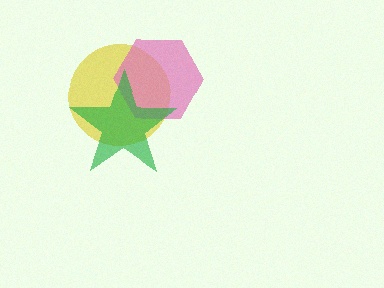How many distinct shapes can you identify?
There are 3 distinct shapes: a yellow circle, a pink hexagon, a green star.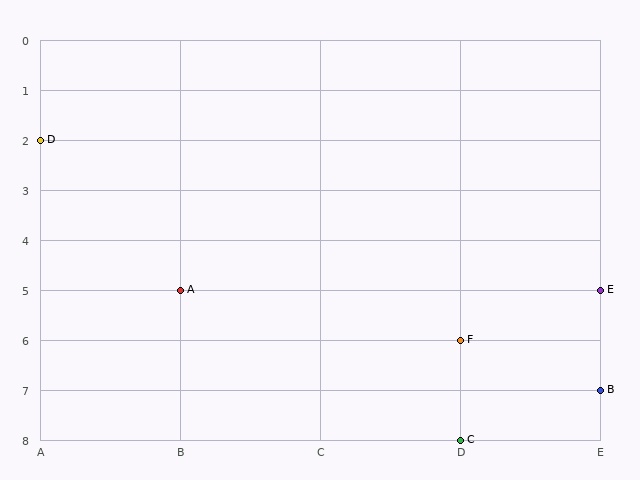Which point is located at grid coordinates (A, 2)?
Point D is at (A, 2).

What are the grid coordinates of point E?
Point E is at grid coordinates (E, 5).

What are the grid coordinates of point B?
Point B is at grid coordinates (E, 7).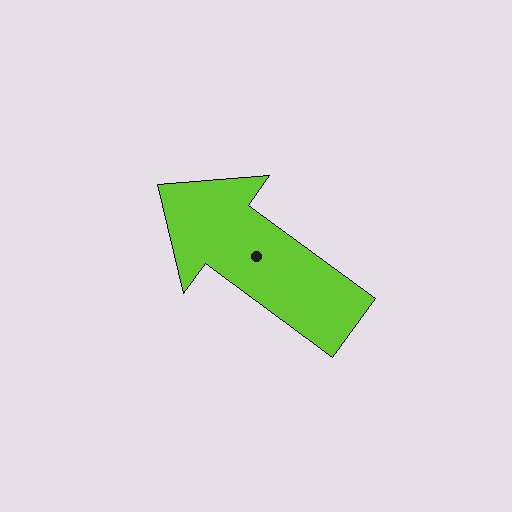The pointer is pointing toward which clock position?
Roughly 10 o'clock.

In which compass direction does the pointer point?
Northwest.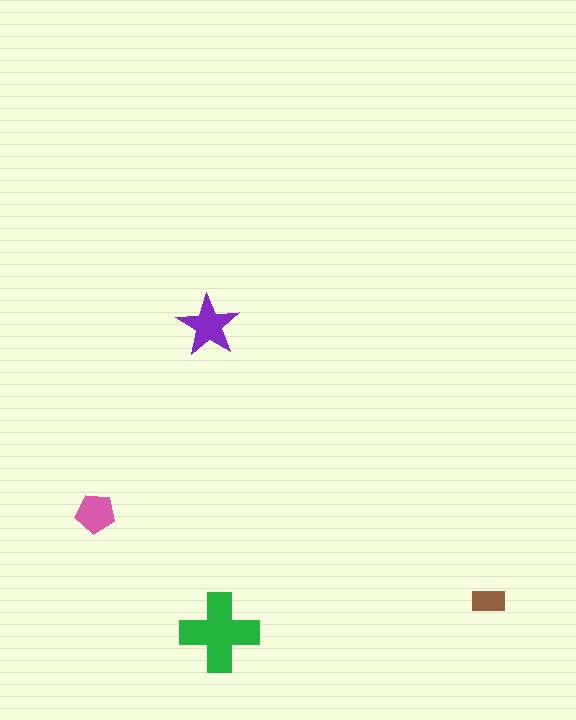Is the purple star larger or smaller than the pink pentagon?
Larger.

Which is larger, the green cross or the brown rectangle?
The green cross.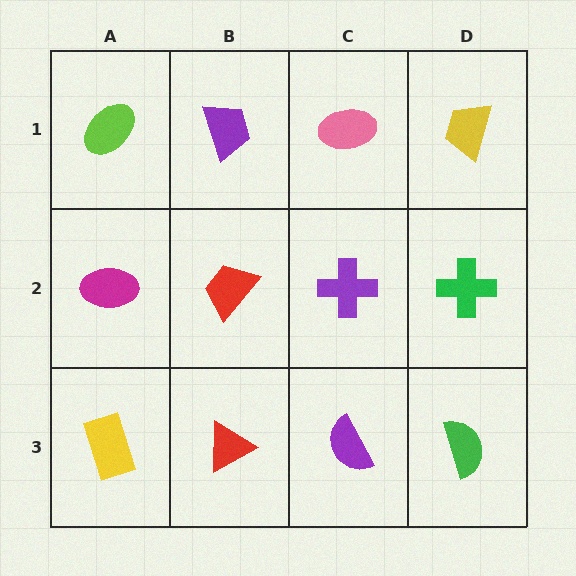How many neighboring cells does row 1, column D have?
2.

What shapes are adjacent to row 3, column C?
A purple cross (row 2, column C), a red triangle (row 3, column B), a green semicircle (row 3, column D).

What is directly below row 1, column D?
A green cross.